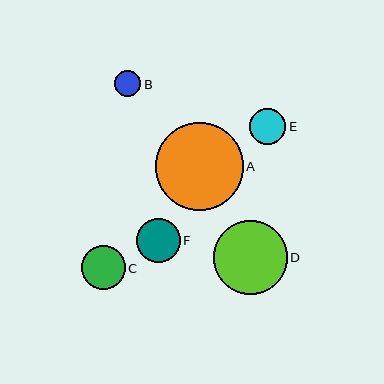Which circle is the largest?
Circle A is the largest with a size of approximately 88 pixels.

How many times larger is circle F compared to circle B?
Circle F is approximately 1.7 times the size of circle B.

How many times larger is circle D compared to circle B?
Circle D is approximately 2.9 times the size of circle B.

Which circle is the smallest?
Circle B is the smallest with a size of approximately 26 pixels.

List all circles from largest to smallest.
From largest to smallest: A, D, F, C, E, B.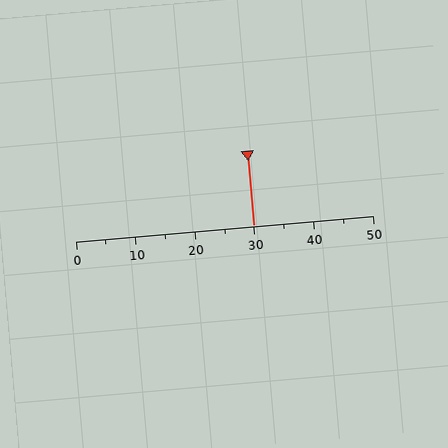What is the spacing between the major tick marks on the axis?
The major ticks are spaced 10 apart.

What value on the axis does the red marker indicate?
The marker indicates approximately 30.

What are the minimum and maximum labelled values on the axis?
The axis runs from 0 to 50.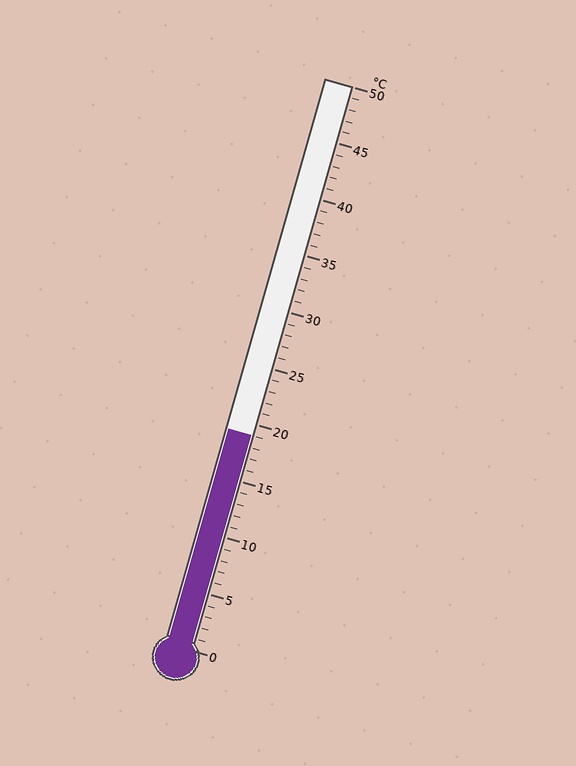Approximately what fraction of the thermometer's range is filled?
The thermometer is filled to approximately 40% of its range.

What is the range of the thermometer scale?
The thermometer scale ranges from 0°C to 50°C.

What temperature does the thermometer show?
The thermometer shows approximately 19°C.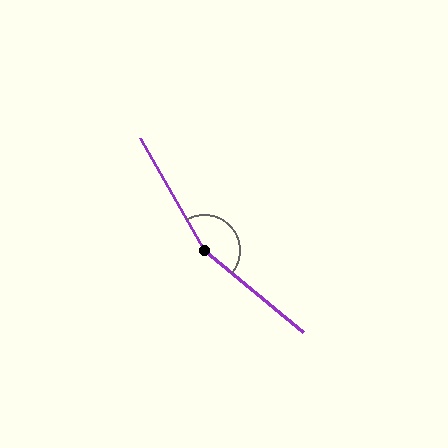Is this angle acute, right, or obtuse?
It is obtuse.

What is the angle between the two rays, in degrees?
Approximately 159 degrees.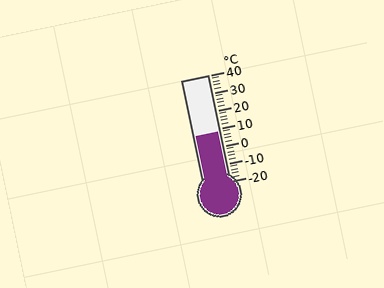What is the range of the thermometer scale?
The thermometer scale ranges from -20°C to 40°C.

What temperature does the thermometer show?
The thermometer shows approximately 8°C.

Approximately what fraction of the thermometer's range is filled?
The thermometer is filled to approximately 45% of its range.